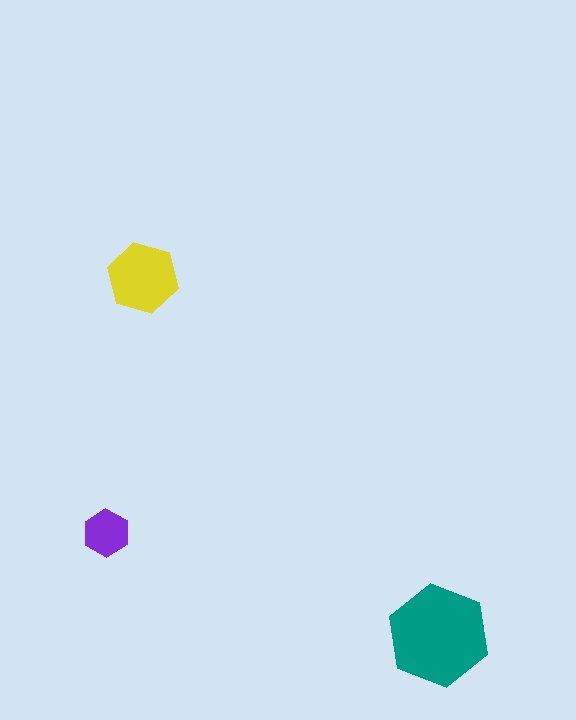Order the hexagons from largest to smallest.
the teal one, the yellow one, the purple one.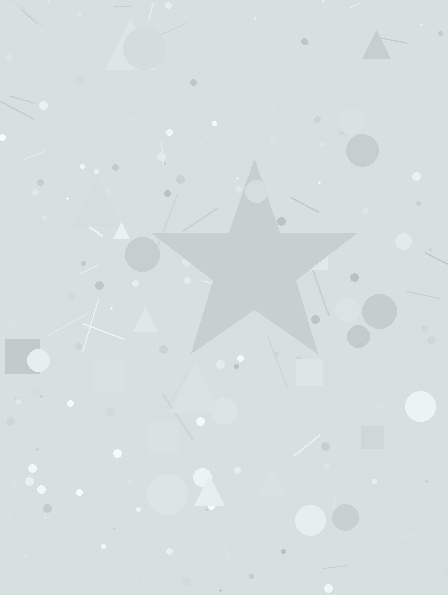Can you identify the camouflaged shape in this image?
The camouflaged shape is a star.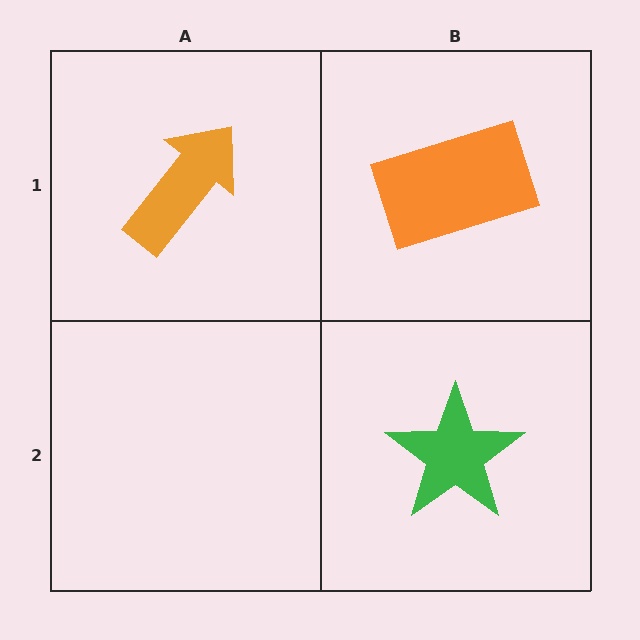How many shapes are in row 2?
1 shape.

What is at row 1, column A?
An orange arrow.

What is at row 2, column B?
A green star.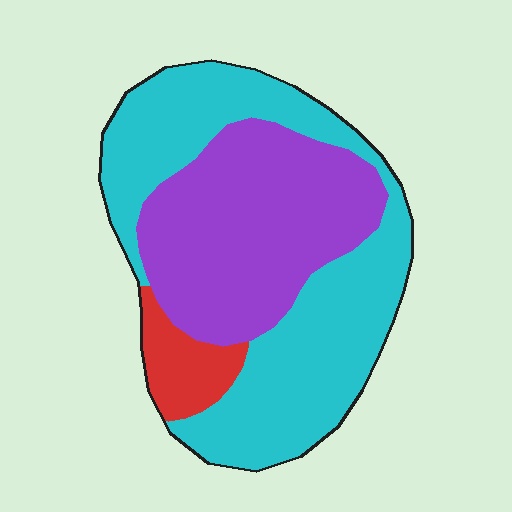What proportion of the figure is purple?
Purple takes up about two fifths (2/5) of the figure.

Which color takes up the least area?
Red, at roughly 10%.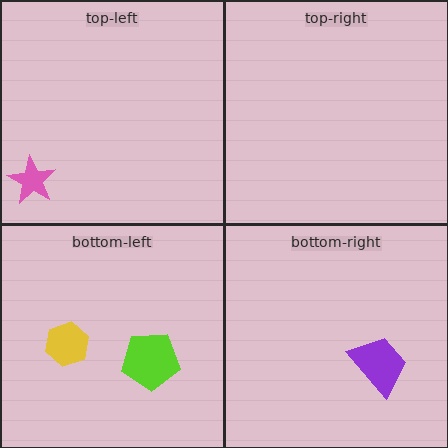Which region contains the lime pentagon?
The bottom-left region.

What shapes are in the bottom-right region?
The purple trapezoid.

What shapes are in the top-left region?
The pink star.